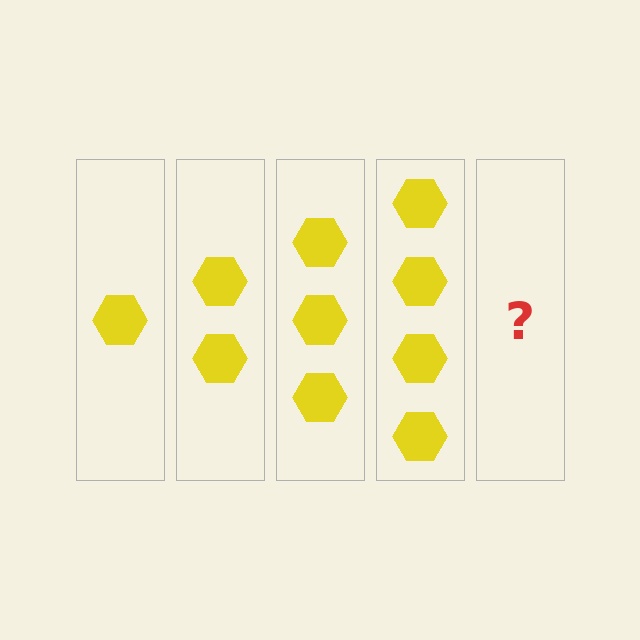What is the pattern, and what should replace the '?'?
The pattern is that each step adds one more hexagon. The '?' should be 5 hexagons.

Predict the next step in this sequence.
The next step is 5 hexagons.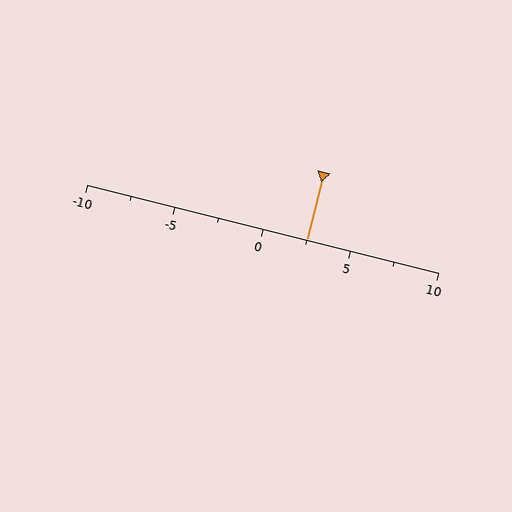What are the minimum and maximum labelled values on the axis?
The axis runs from -10 to 10.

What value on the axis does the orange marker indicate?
The marker indicates approximately 2.5.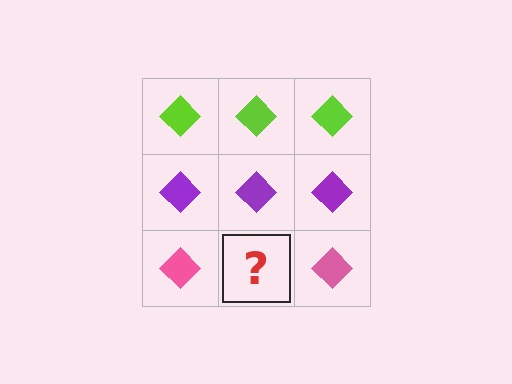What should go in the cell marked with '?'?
The missing cell should contain a pink diamond.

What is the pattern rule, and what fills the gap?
The rule is that each row has a consistent color. The gap should be filled with a pink diamond.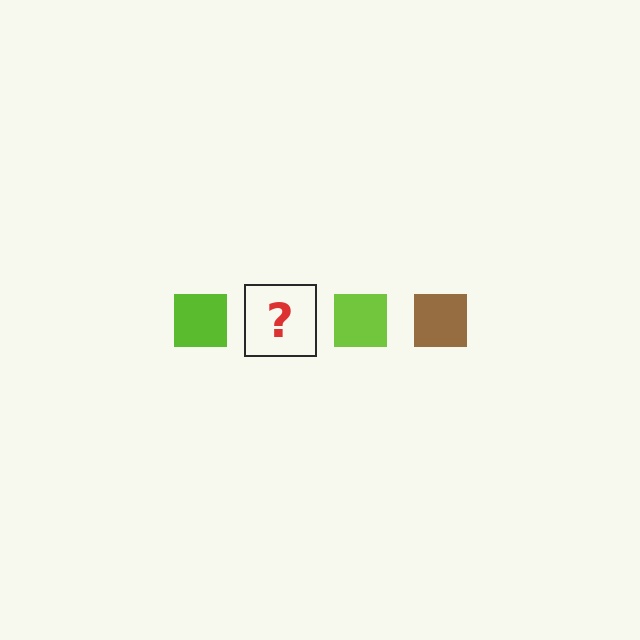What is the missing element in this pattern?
The missing element is a brown square.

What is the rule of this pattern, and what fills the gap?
The rule is that the pattern cycles through lime, brown squares. The gap should be filled with a brown square.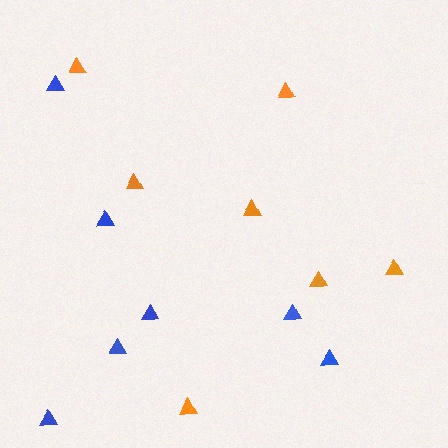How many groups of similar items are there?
There are 2 groups: one group of blue triangles (7) and one group of orange triangles (7).